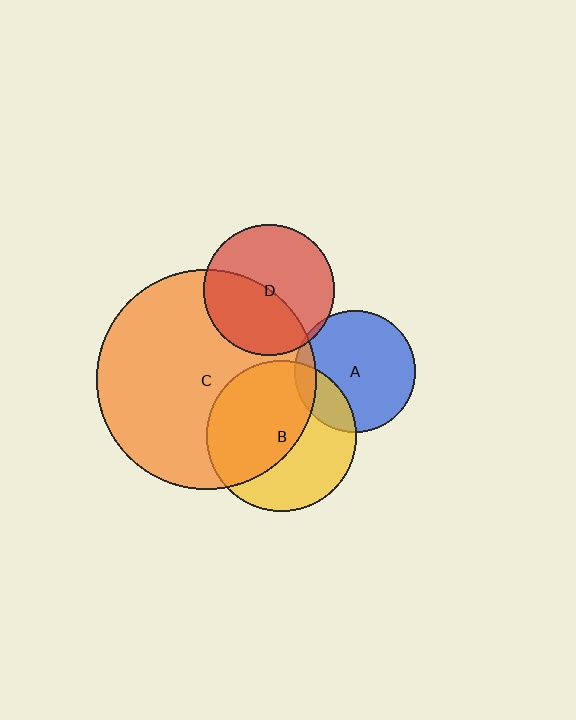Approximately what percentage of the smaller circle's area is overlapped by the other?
Approximately 55%.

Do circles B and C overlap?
Yes.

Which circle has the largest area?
Circle C (orange).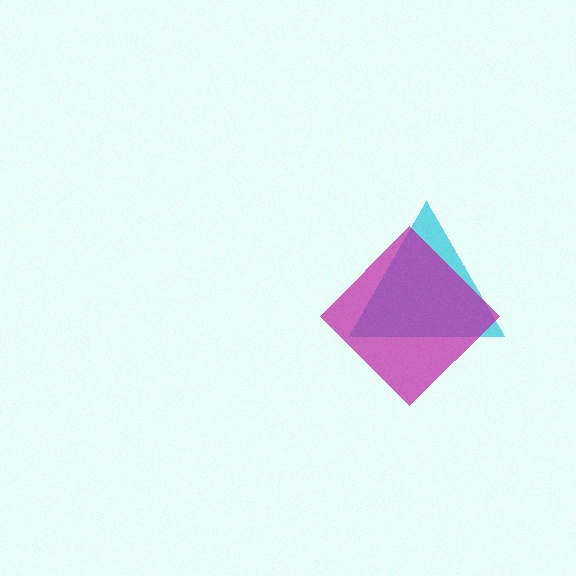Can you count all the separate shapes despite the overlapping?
Yes, there are 2 separate shapes.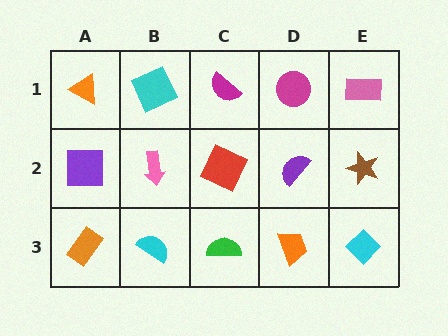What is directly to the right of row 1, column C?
A magenta circle.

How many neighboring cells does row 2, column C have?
4.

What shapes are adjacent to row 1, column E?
A brown star (row 2, column E), a magenta circle (row 1, column D).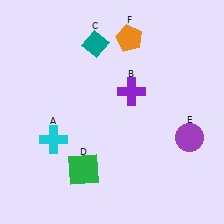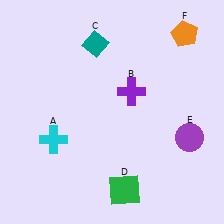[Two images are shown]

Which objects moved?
The objects that moved are: the green square (D), the orange pentagon (F).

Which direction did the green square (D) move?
The green square (D) moved right.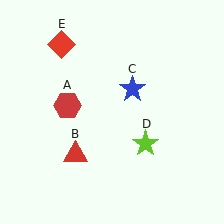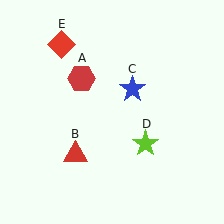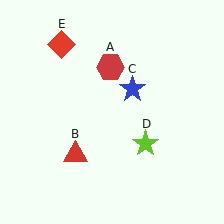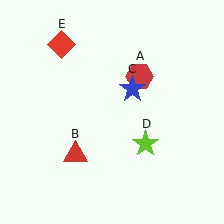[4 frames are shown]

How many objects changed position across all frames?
1 object changed position: red hexagon (object A).